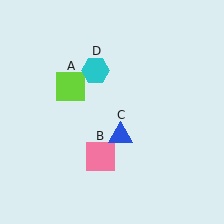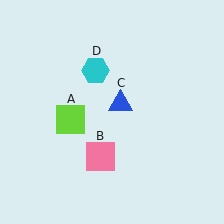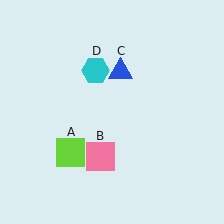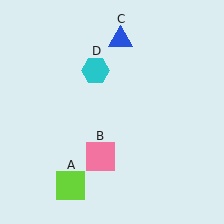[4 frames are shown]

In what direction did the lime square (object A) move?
The lime square (object A) moved down.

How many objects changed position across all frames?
2 objects changed position: lime square (object A), blue triangle (object C).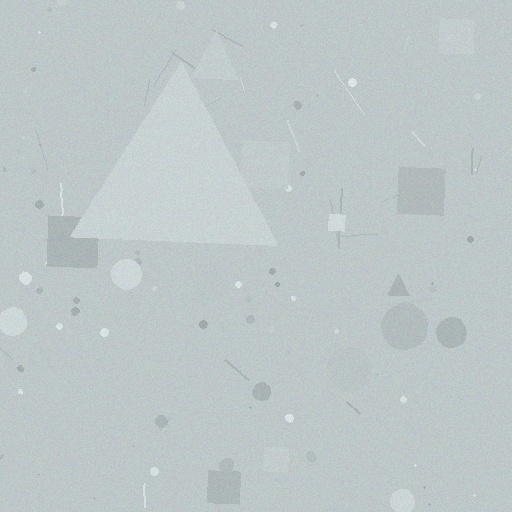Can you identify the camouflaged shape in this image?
The camouflaged shape is a triangle.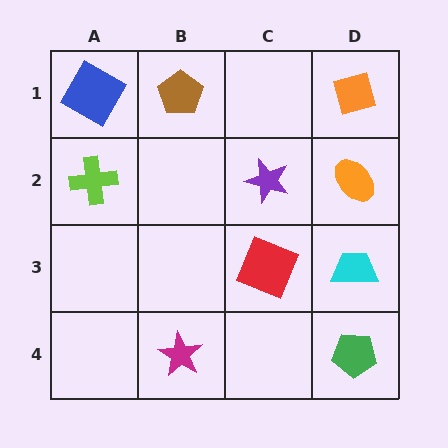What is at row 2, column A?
A lime cross.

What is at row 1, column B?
A brown pentagon.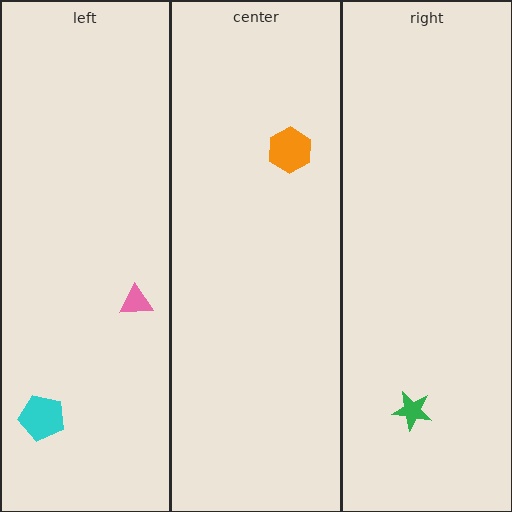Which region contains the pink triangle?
The left region.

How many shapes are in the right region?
1.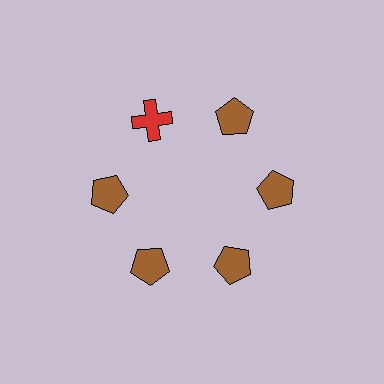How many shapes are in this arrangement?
There are 6 shapes arranged in a ring pattern.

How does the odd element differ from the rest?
It differs in both color (red instead of brown) and shape (cross instead of pentagon).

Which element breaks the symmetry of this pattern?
The red cross at roughly the 11 o'clock position breaks the symmetry. All other shapes are brown pentagons.